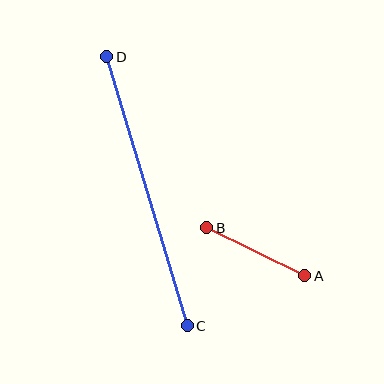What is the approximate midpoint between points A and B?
The midpoint is at approximately (256, 252) pixels.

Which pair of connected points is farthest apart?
Points C and D are farthest apart.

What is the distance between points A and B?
The distance is approximately 109 pixels.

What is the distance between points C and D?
The distance is approximately 281 pixels.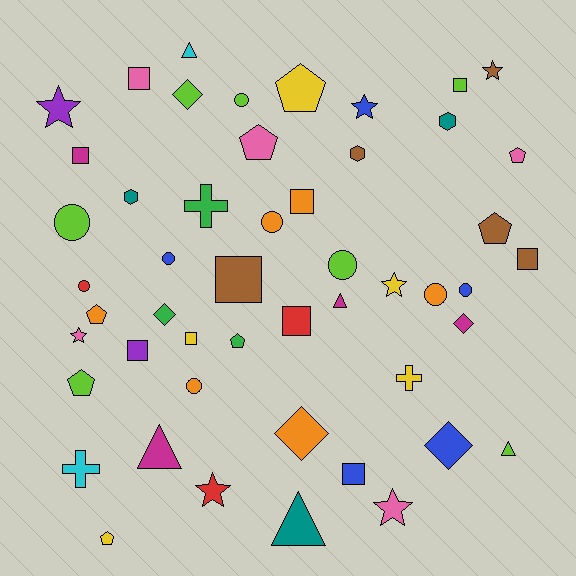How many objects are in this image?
There are 50 objects.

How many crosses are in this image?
There are 3 crosses.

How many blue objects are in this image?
There are 5 blue objects.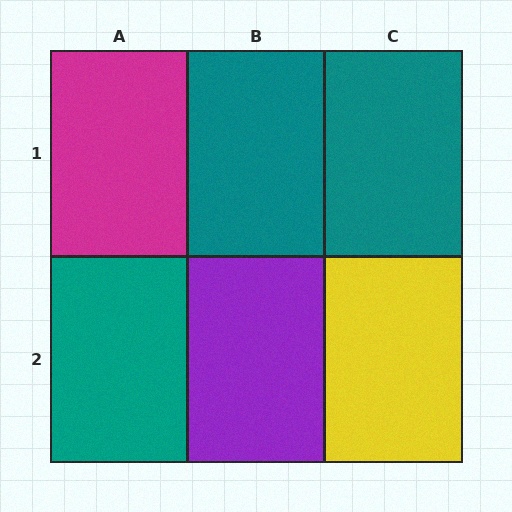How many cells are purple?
1 cell is purple.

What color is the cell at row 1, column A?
Magenta.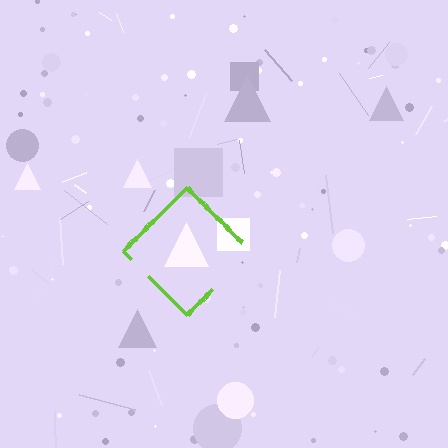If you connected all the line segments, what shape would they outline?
They would outline a diamond.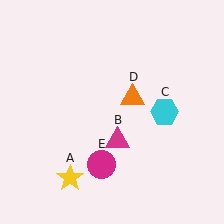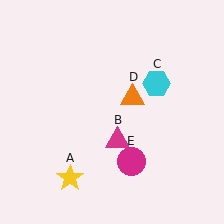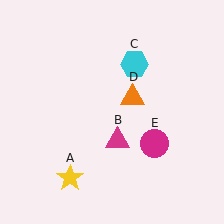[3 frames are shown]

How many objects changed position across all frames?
2 objects changed position: cyan hexagon (object C), magenta circle (object E).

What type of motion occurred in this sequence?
The cyan hexagon (object C), magenta circle (object E) rotated counterclockwise around the center of the scene.